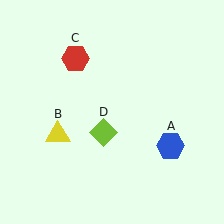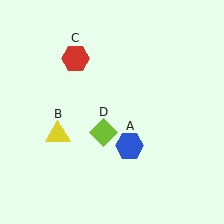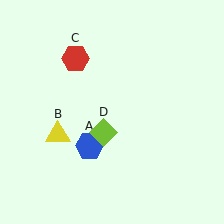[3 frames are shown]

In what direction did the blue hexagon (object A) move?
The blue hexagon (object A) moved left.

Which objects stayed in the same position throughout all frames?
Yellow triangle (object B) and red hexagon (object C) and lime diamond (object D) remained stationary.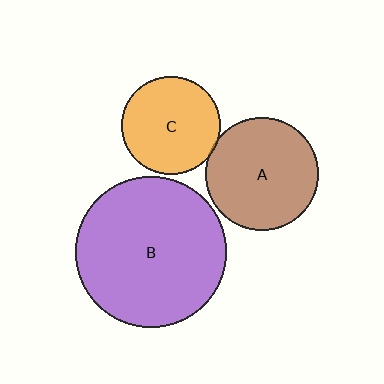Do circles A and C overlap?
Yes.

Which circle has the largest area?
Circle B (purple).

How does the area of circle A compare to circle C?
Approximately 1.3 times.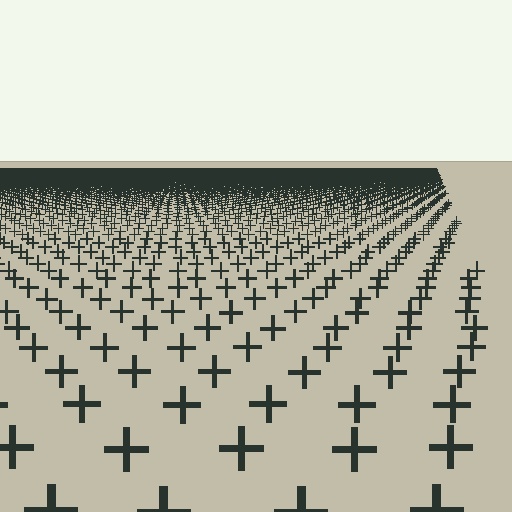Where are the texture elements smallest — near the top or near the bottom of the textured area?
Near the top.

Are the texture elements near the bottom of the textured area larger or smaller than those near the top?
Larger. Near the bottom, elements are closer to the viewer and appear at a bigger on-screen size.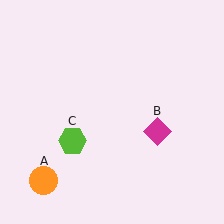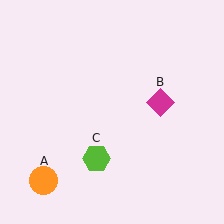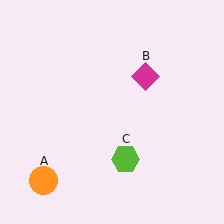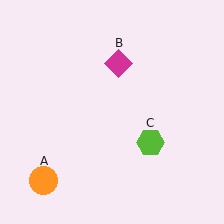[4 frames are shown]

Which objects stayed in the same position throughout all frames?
Orange circle (object A) remained stationary.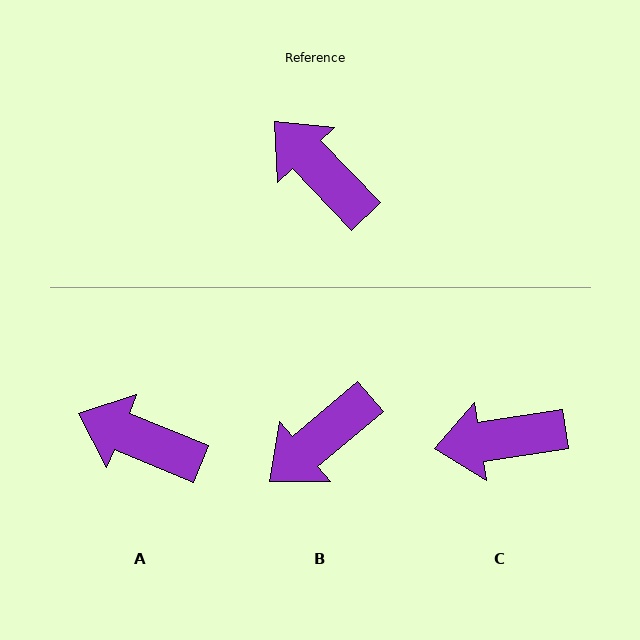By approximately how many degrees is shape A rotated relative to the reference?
Approximately 24 degrees counter-clockwise.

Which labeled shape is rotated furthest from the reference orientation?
B, about 86 degrees away.